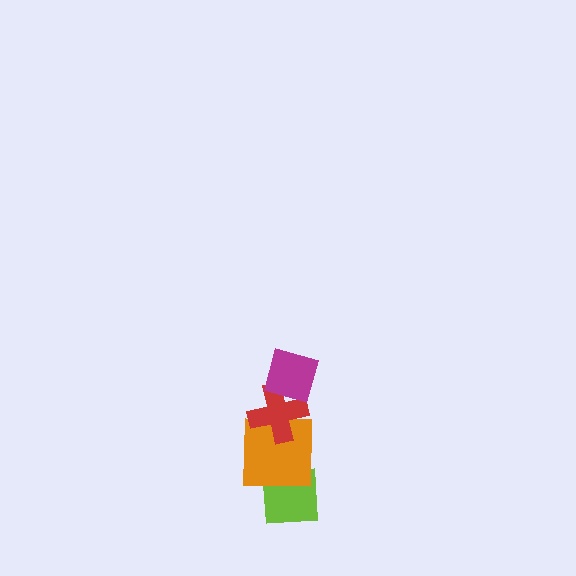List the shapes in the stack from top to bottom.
From top to bottom: the magenta diamond, the red cross, the orange square, the lime square.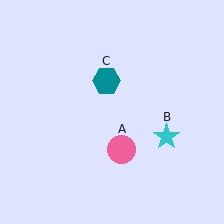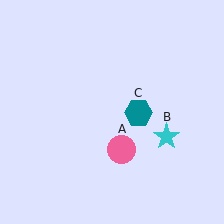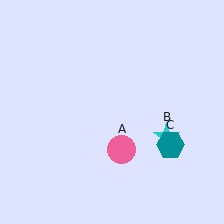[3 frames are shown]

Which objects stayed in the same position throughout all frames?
Pink circle (object A) and cyan star (object B) remained stationary.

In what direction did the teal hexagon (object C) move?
The teal hexagon (object C) moved down and to the right.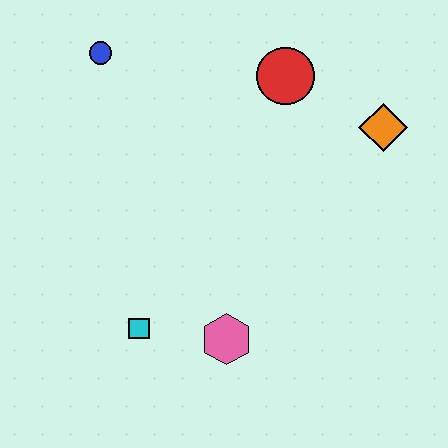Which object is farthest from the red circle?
The cyan square is farthest from the red circle.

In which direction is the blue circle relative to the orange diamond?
The blue circle is to the left of the orange diamond.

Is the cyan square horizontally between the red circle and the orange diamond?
No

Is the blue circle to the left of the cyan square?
Yes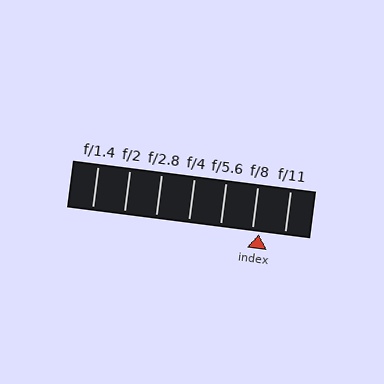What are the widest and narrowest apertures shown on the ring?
The widest aperture shown is f/1.4 and the narrowest is f/11.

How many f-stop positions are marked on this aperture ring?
There are 7 f-stop positions marked.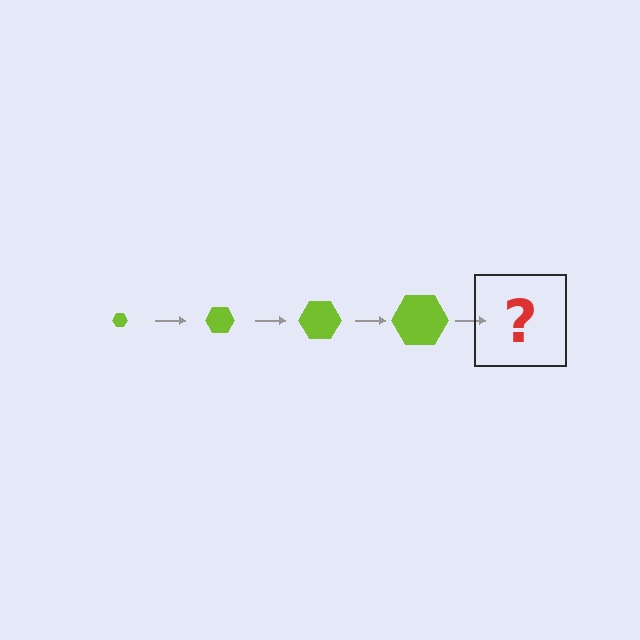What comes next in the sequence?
The next element should be a lime hexagon, larger than the previous one.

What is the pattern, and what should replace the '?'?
The pattern is that the hexagon gets progressively larger each step. The '?' should be a lime hexagon, larger than the previous one.